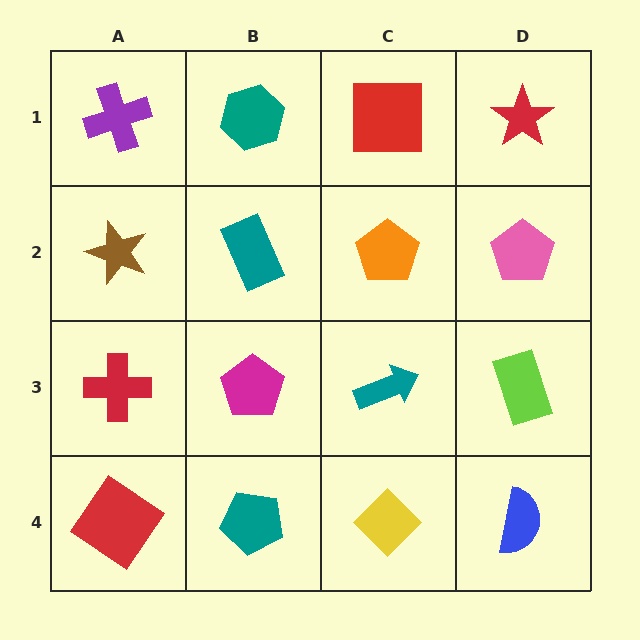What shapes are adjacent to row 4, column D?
A lime rectangle (row 3, column D), a yellow diamond (row 4, column C).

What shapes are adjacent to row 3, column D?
A pink pentagon (row 2, column D), a blue semicircle (row 4, column D), a teal arrow (row 3, column C).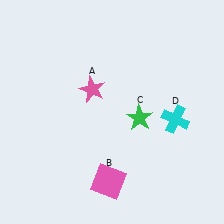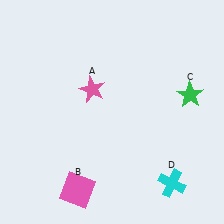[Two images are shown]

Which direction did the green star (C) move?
The green star (C) moved right.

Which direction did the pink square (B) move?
The pink square (B) moved left.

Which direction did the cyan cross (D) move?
The cyan cross (D) moved down.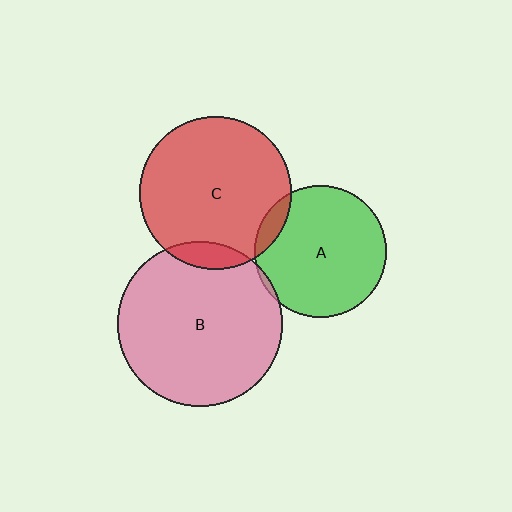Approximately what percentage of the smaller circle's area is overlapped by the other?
Approximately 5%.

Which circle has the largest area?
Circle B (pink).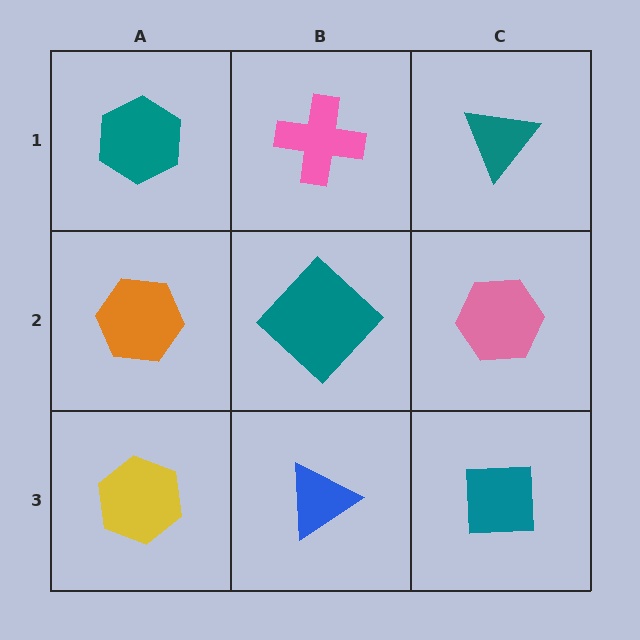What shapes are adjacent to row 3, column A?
An orange hexagon (row 2, column A), a blue triangle (row 3, column B).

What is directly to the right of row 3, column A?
A blue triangle.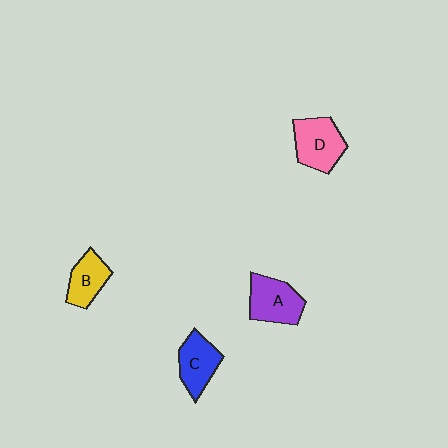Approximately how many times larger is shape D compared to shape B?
Approximately 1.3 times.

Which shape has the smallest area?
Shape B (yellow).